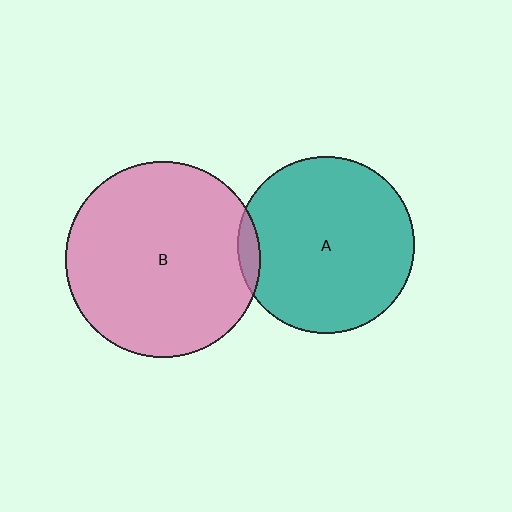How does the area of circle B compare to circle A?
Approximately 1.2 times.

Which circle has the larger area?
Circle B (pink).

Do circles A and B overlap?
Yes.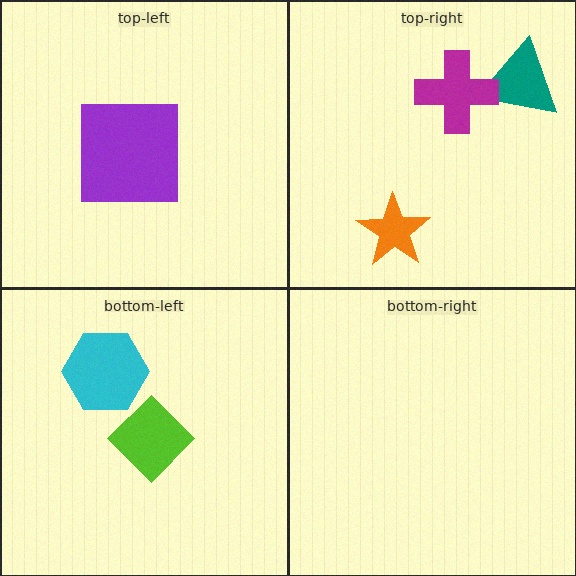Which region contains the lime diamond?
The bottom-left region.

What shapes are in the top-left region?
The purple square.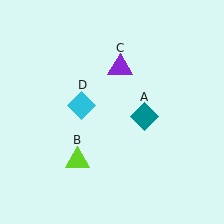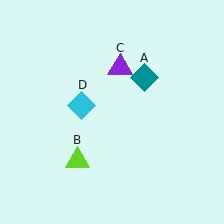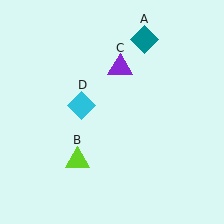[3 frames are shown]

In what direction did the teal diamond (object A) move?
The teal diamond (object A) moved up.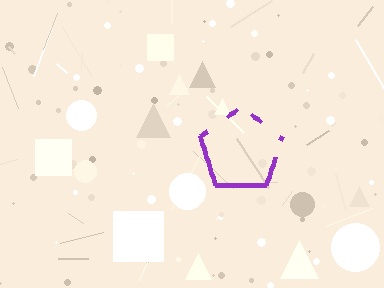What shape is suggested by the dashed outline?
The dashed outline suggests a pentagon.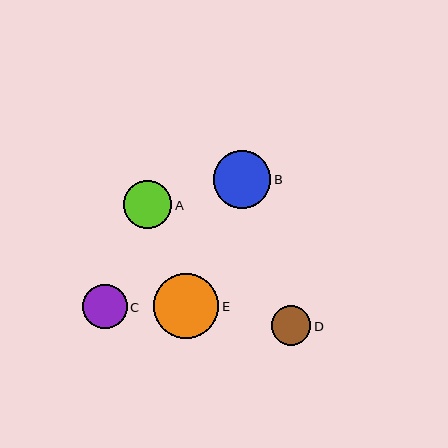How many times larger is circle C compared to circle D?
Circle C is approximately 1.1 times the size of circle D.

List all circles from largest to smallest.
From largest to smallest: E, B, A, C, D.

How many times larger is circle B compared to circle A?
Circle B is approximately 1.2 times the size of circle A.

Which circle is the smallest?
Circle D is the smallest with a size of approximately 39 pixels.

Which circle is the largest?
Circle E is the largest with a size of approximately 65 pixels.